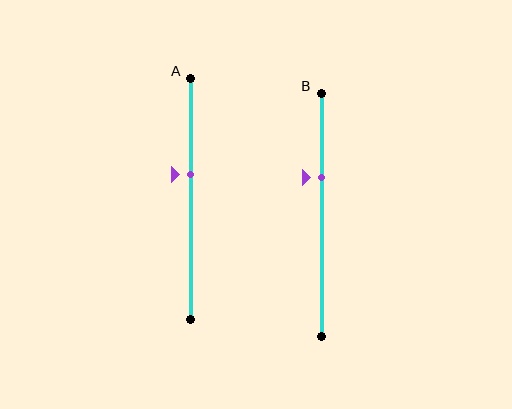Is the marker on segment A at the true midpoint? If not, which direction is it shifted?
No, the marker on segment A is shifted upward by about 10% of the segment length.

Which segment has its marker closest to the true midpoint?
Segment A has its marker closest to the true midpoint.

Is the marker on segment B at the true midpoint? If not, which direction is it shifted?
No, the marker on segment B is shifted upward by about 15% of the segment length.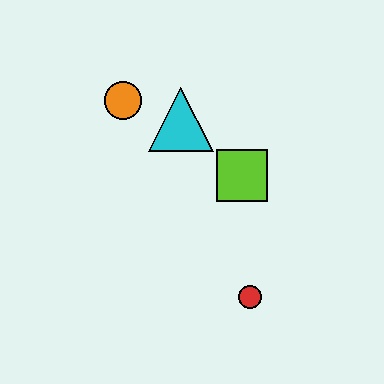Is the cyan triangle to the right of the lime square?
No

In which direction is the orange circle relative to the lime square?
The orange circle is to the left of the lime square.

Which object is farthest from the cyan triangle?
The red circle is farthest from the cyan triangle.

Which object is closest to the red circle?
The lime square is closest to the red circle.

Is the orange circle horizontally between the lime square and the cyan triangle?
No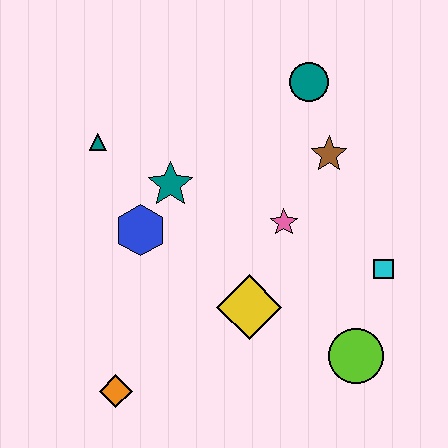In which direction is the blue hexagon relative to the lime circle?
The blue hexagon is to the left of the lime circle.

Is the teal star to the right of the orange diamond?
Yes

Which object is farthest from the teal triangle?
The lime circle is farthest from the teal triangle.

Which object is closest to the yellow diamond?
The pink star is closest to the yellow diamond.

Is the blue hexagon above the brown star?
No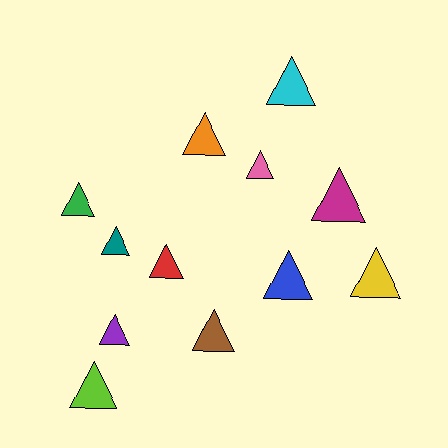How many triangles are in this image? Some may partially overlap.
There are 12 triangles.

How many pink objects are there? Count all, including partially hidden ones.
There is 1 pink object.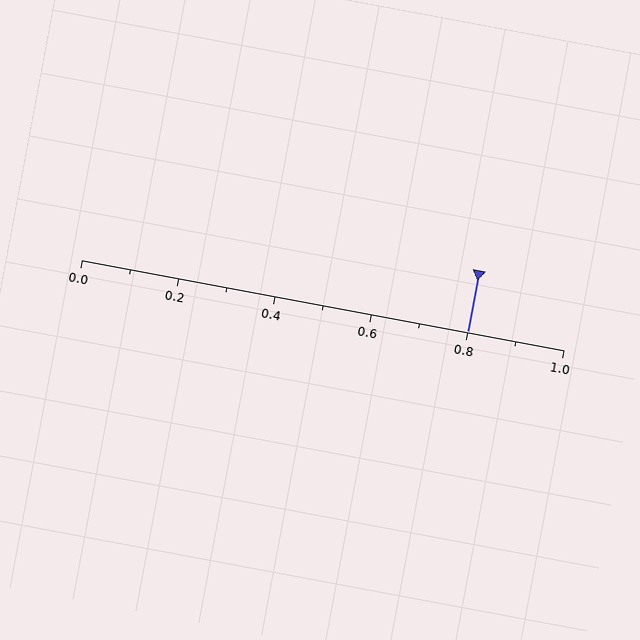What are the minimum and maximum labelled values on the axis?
The axis runs from 0.0 to 1.0.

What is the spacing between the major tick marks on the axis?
The major ticks are spaced 0.2 apart.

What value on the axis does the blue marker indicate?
The marker indicates approximately 0.8.